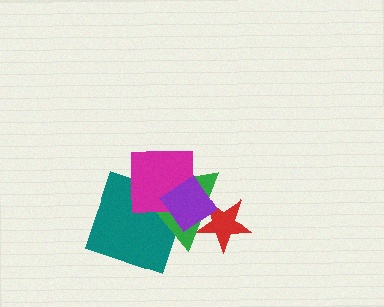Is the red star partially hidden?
Yes, it is partially covered by another shape.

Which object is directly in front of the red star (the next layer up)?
The green triangle is directly in front of the red star.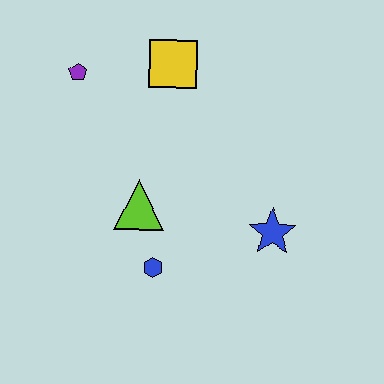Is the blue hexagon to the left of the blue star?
Yes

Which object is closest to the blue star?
The blue hexagon is closest to the blue star.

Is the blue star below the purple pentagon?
Yes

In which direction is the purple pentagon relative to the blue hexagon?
The purple pentagon is above the blue hexagon.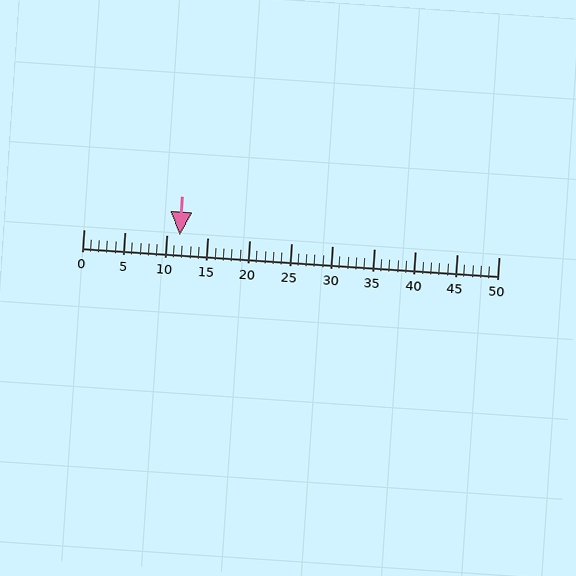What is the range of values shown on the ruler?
The ruler shows values from 0 to 50.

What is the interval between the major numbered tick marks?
The major tick marks are spaced 5 units apart.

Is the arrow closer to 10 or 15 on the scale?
The arrow is closer to 10.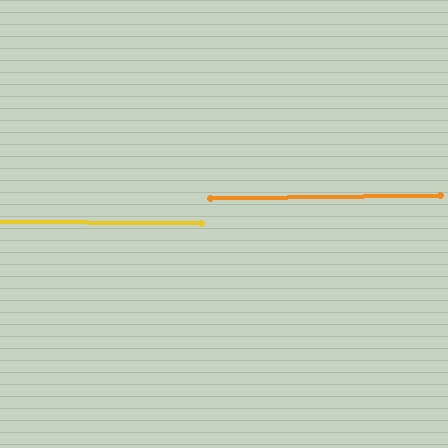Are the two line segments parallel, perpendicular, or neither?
Parallel — their directions differ by only 1.1°.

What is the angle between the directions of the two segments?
Approximately 1 degree.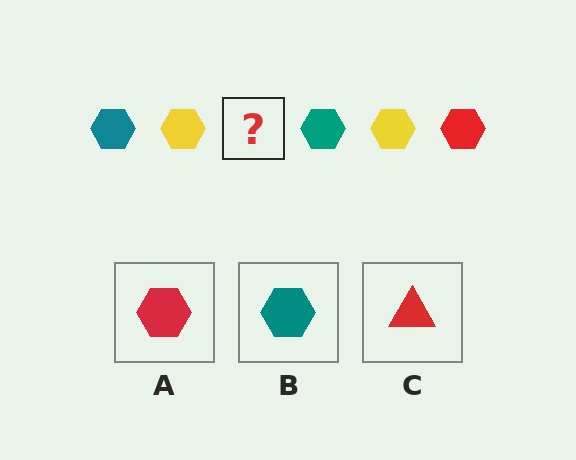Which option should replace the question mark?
Option A.